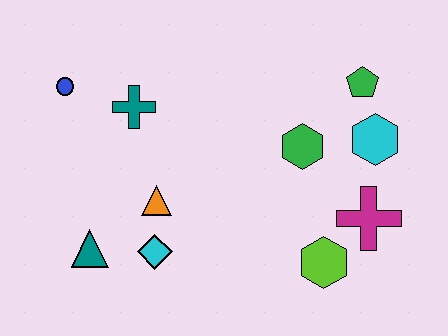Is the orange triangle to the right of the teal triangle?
Yes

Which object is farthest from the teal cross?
The magenta cross is farthest from the teal cross.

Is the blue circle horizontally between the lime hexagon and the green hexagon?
No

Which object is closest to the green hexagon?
The cyan hexagon is closest to the green hexagon.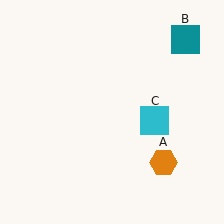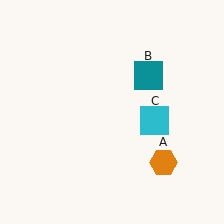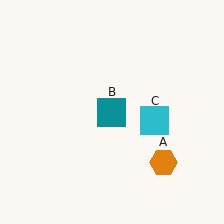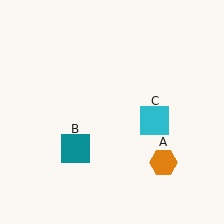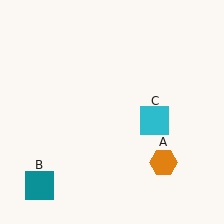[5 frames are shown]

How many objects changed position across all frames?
1 object changed position: teal square (object B).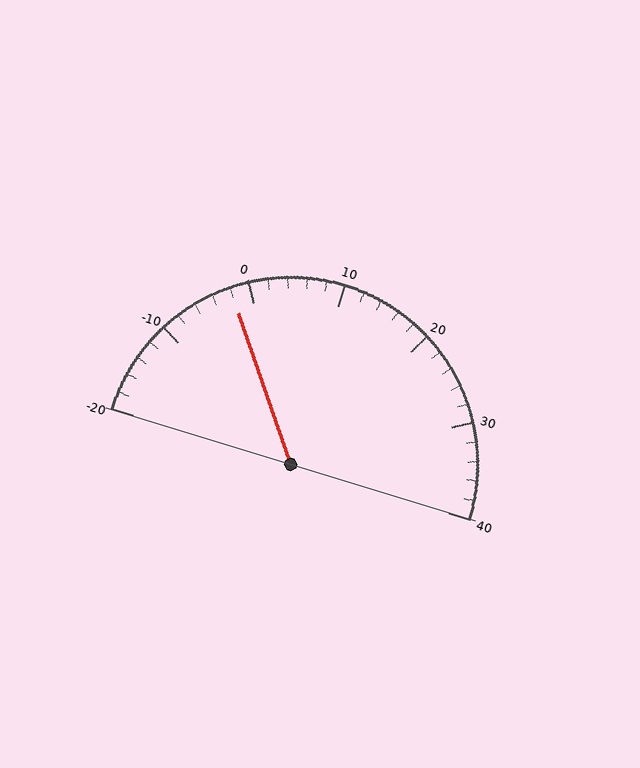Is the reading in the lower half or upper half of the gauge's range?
The reading is in the lower half of the range (-20 to 40).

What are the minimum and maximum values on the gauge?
The gauge ranges from -20 to 40.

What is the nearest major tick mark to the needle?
The nearest major tick mark is 0.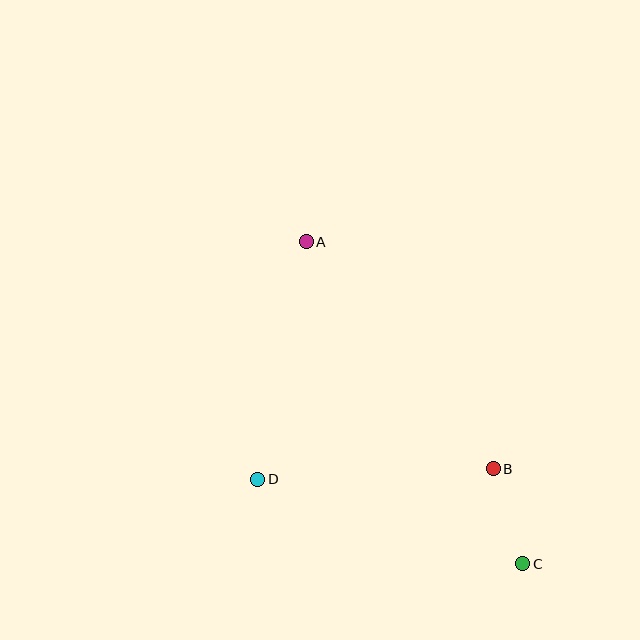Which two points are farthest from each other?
Points A and C are farthest from each other.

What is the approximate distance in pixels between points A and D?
The distance between A and D is approximately 243 pixels.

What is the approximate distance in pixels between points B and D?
The distance between B and D is approximately 236 pixels.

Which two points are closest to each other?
Points B and C are closest to each other.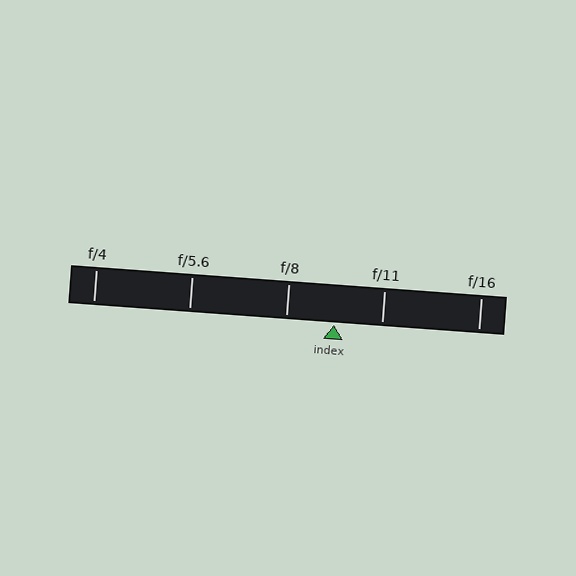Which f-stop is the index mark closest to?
The index mark is closest to f/11.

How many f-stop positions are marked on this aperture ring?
There are 5 f-stop positions marked.